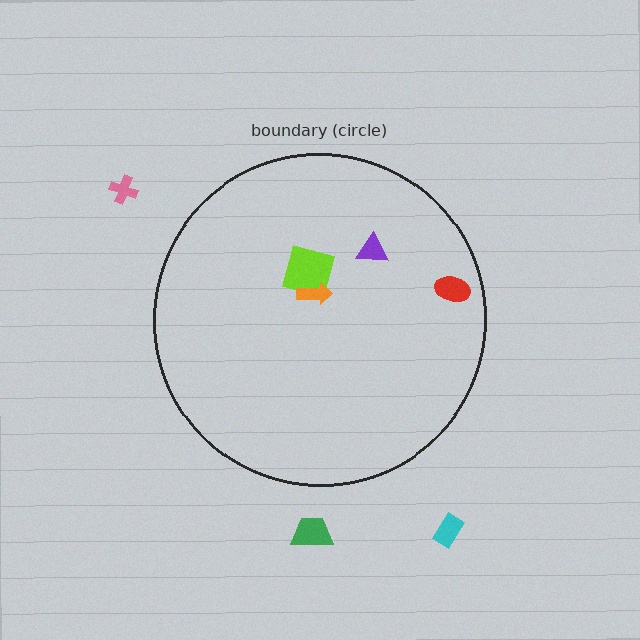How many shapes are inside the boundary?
4 inside, 3 outside.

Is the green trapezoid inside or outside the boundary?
Outside.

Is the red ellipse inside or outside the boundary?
Inside.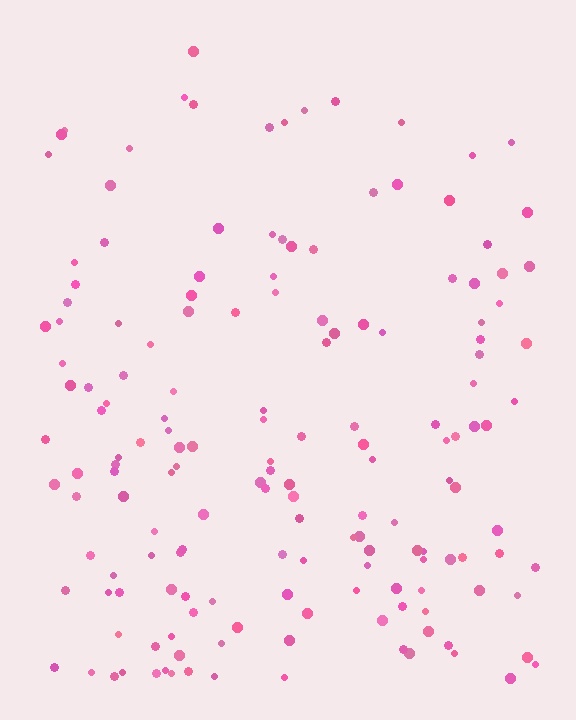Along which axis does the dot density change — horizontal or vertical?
Vertical.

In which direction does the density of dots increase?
From top to bottom, with the bottom side densest.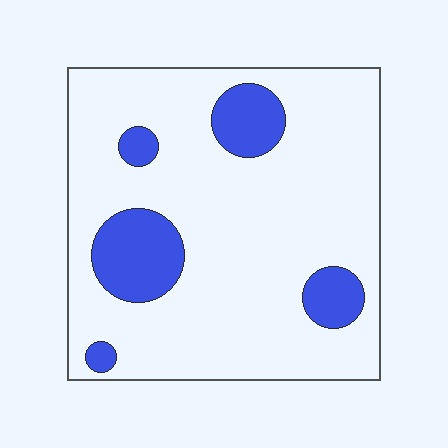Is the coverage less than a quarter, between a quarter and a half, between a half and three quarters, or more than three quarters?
Less than a quarter.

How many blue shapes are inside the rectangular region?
5.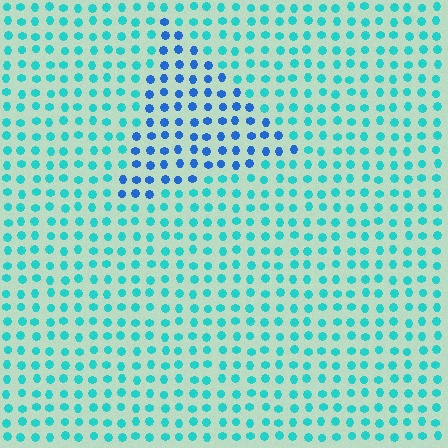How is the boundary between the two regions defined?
The boundary is defined purely by a slight shift in hue (about 39 degrees). Spacing, size, and orientation are identical on both sides.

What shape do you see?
I see a triangle.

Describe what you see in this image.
The image is filled with small cyan elements in a uniform arrangement. A triangle-shaped region is visible where the elements are tinted to a slightly different hue, forming a subtle color boundary.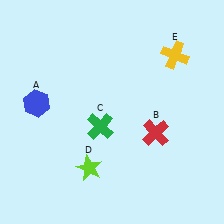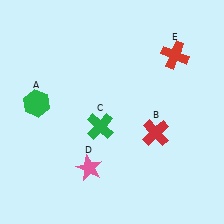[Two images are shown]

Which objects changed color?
A changed from blue to green. D changed from lime to pink. E changed from yellow to red.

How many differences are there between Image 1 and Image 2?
There are 3 differences between the two images.